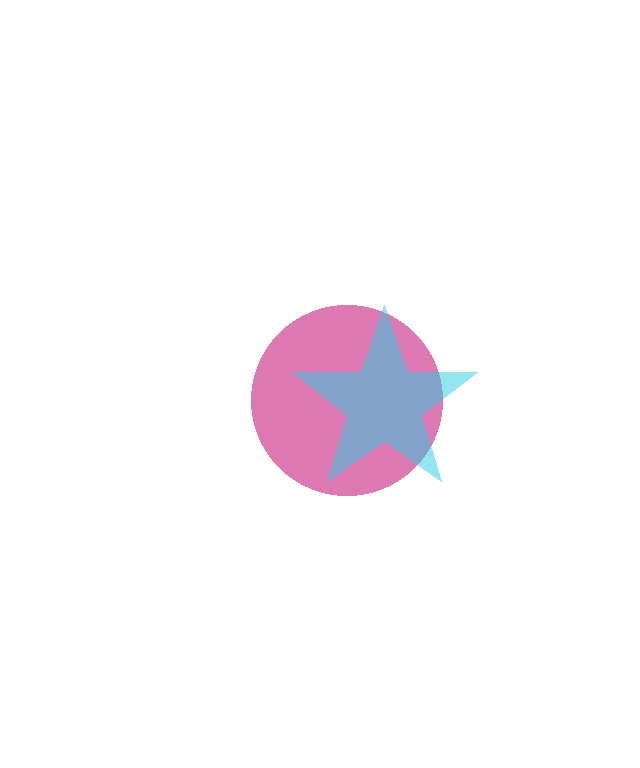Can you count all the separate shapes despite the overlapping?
Yes, there are 2 separate shapes.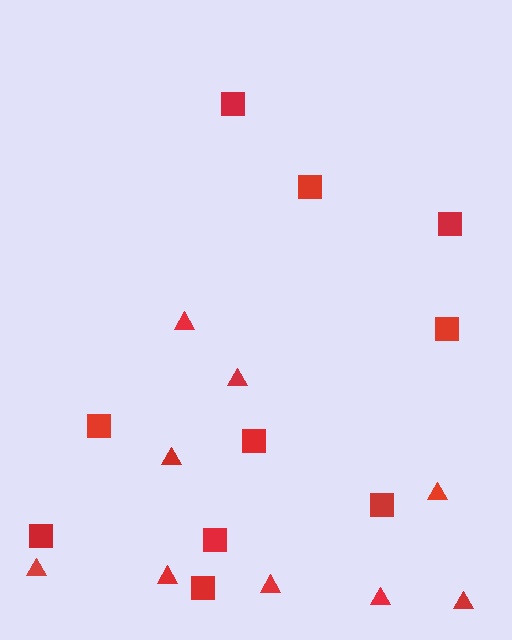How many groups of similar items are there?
There are 2 groups: one group of squares (10) and one group of triangles (9).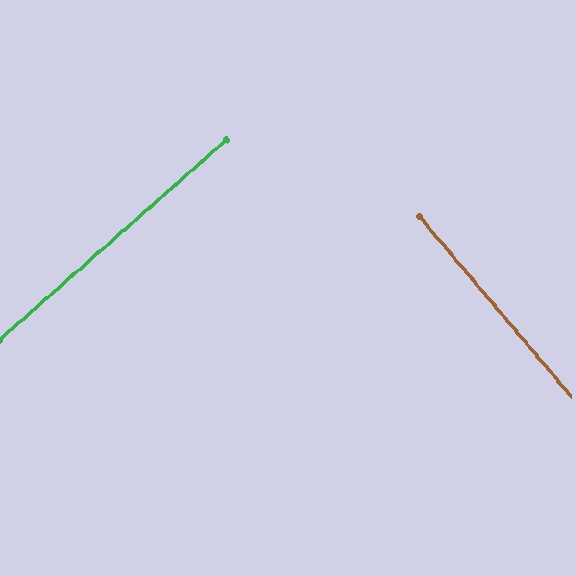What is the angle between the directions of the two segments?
Approximately 89 degrees.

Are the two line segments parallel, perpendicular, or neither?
Perpendicular — they meet at approximately 89°.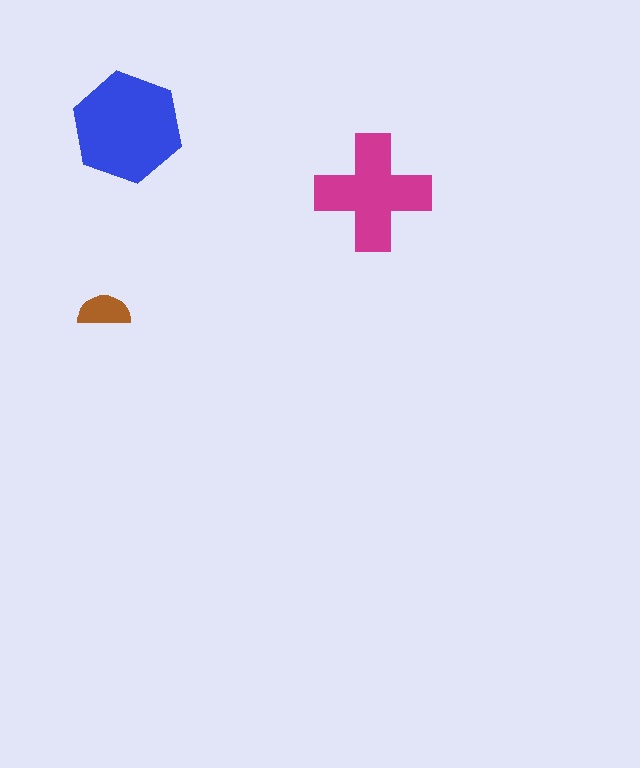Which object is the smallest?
The brown semicircle.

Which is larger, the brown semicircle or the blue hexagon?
The blue hexagon.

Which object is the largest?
The blue hexagon.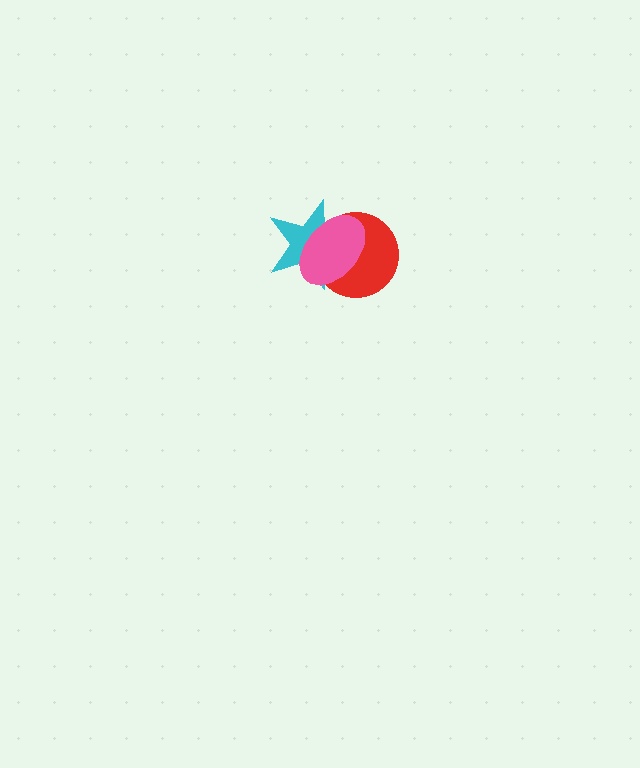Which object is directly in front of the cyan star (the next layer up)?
The red circle is directly in front of the cyan star.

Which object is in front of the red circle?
The pink ellipse is in front of the red circle.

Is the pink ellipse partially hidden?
No, no other shape covers it.